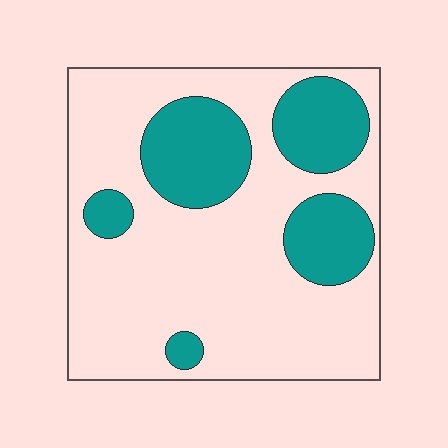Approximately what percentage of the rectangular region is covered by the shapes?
Approximately 30%.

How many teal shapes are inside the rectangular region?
5.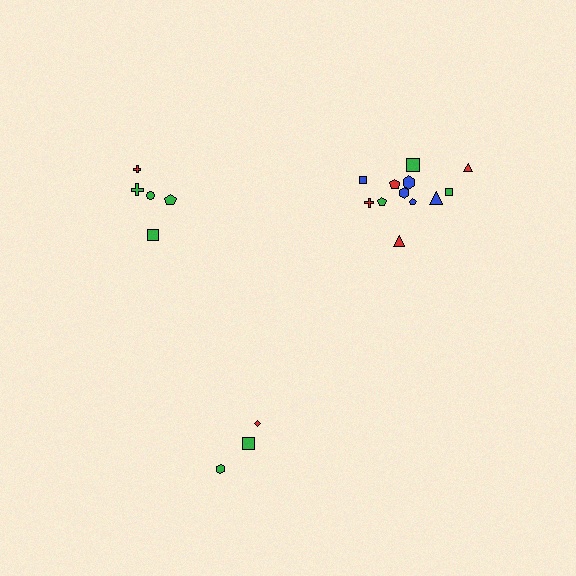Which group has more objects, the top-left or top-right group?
The top-right group.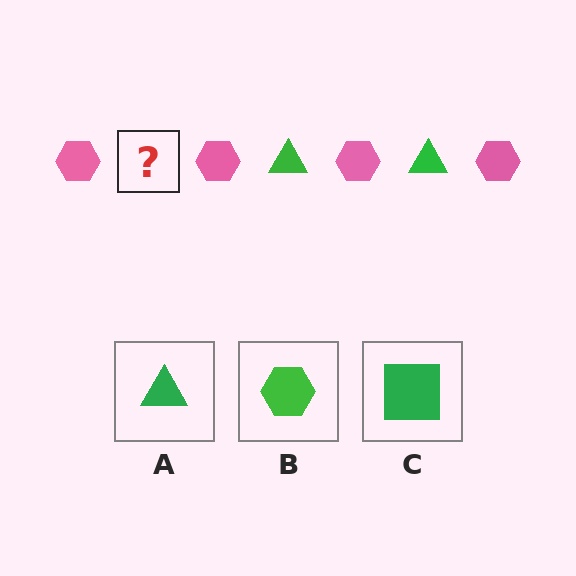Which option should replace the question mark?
Option A.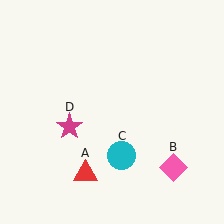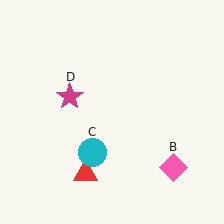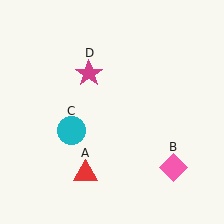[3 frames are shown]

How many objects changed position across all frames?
2 objects changed position: cyan circle (object C), magenta star (object D).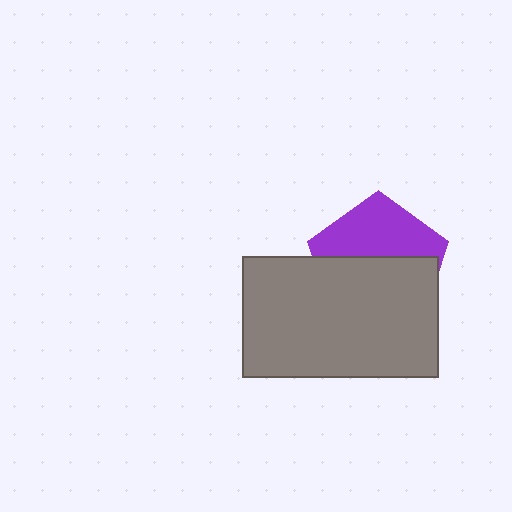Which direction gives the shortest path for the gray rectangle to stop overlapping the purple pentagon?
Moving down gives the shortest separation.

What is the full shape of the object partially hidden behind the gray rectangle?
The partially hidden object is a purple pentagon.